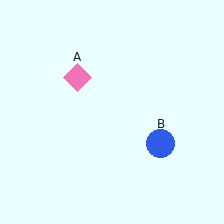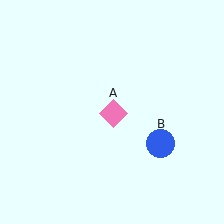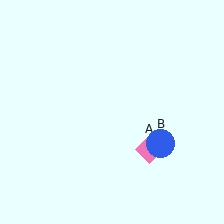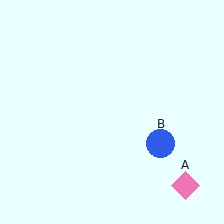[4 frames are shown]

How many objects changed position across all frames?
1 object changed position: pink diamond (object A).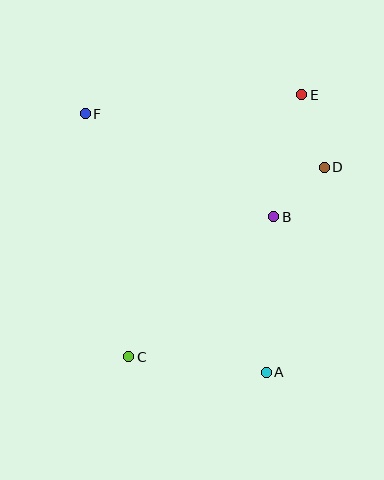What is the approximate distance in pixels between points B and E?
The distance between B and E is approximately 125 pixels.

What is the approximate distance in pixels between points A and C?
The distance between A and C is approximately 139 pixels.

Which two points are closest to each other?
Points B and D are closest to each other.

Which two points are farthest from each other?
Points A and F are farthest from each other.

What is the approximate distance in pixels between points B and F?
The distance between B and F is approximately 215 pixels.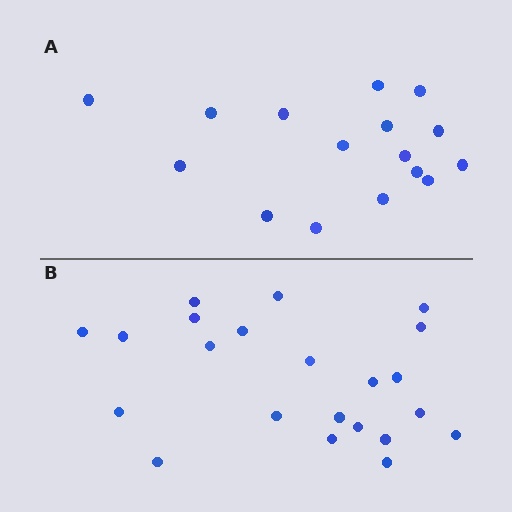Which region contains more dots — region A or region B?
Region B (the bottom region) has more dots.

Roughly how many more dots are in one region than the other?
Region B has about 6 more dots than region A.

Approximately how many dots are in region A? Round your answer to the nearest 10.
About 20 dots. (The exact count is 16, which rounds to 20.)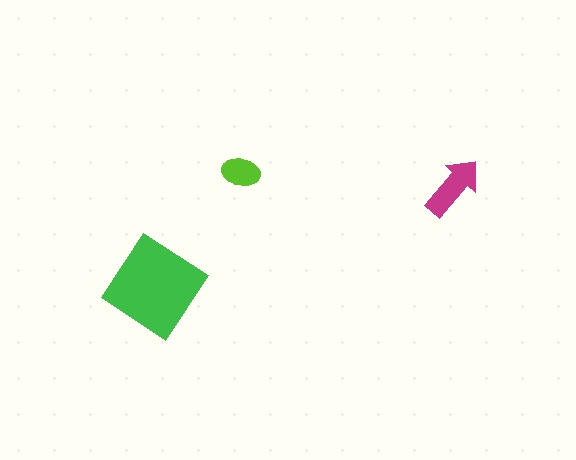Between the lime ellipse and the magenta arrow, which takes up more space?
The magenta arrow.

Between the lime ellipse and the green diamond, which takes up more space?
The green diamond.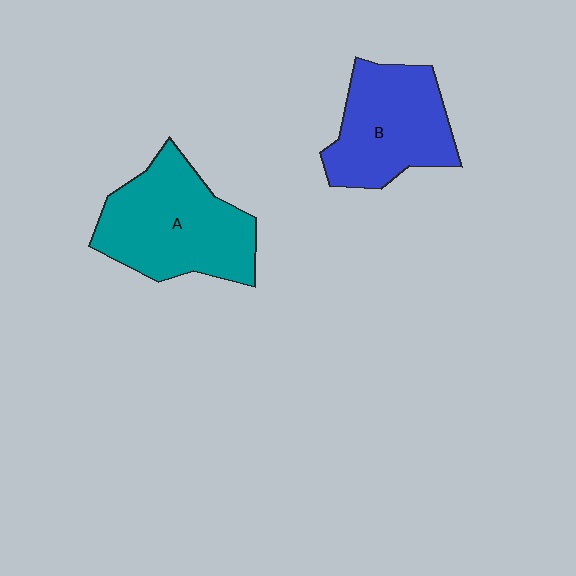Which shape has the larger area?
Shape A (teal).